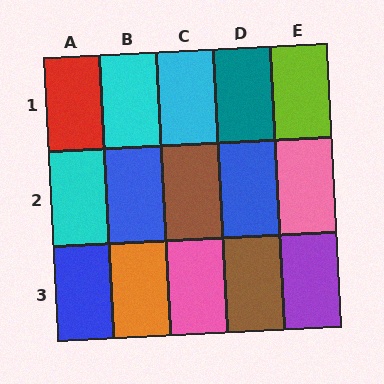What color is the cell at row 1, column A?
Red.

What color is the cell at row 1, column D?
Teal.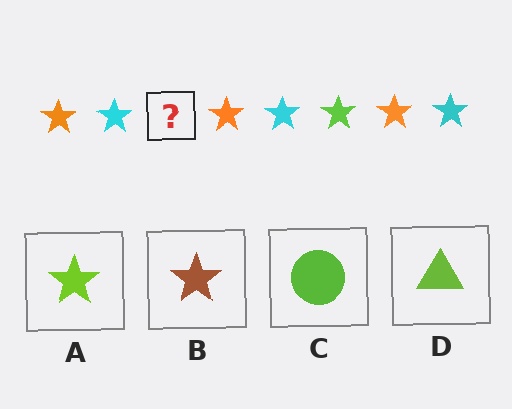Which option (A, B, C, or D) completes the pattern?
A.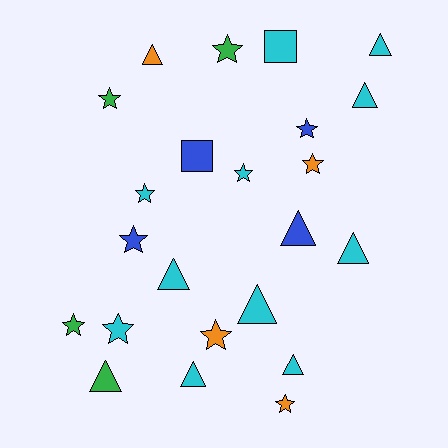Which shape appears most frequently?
Star, with 11 objects.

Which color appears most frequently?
Cyan, with 11 objects.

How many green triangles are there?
There is 1 green triangle.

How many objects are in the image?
There are 23 objects.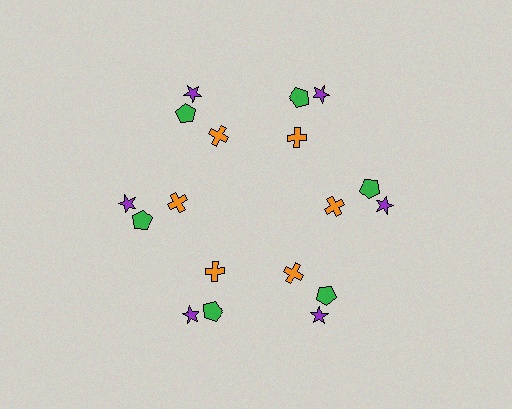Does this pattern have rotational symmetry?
Yes, this pattern has 6-fold rotational symmetry. It looks the same after rotating 60 degrees around the center.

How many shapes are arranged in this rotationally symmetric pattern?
There are 18 shapes, arranged in 6 groups of 3.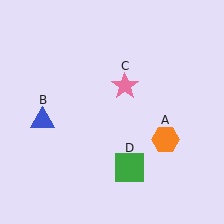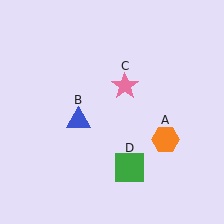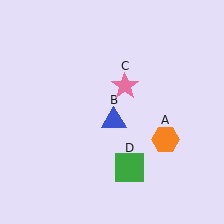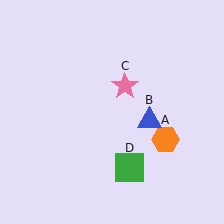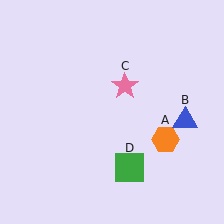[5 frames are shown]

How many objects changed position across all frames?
1 object changed position: blue triangle (object B).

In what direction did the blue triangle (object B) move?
The blue triangle (object B) moved right.